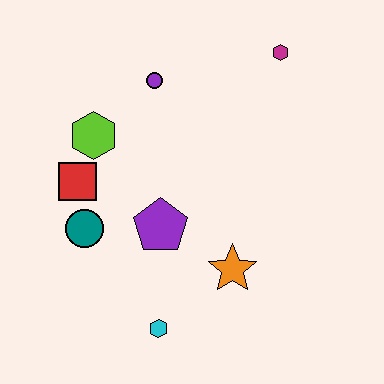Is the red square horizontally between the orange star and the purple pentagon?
No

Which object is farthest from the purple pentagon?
The magenta hexagon is farthest from the purple pentagon.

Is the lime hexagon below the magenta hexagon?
Yes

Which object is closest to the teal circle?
The red square is closest to the teal circle.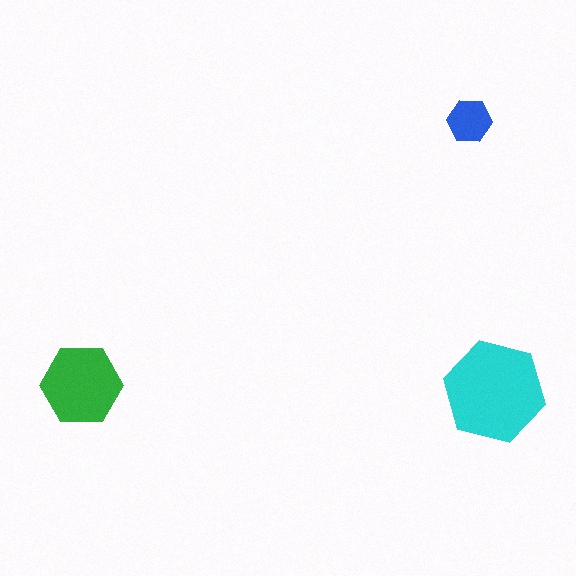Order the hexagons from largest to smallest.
the cyan one, the green one, the blue one.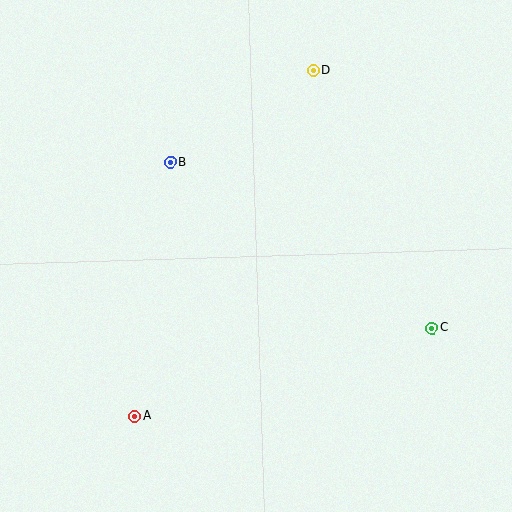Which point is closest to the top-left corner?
Point B is closest to the top-left corner.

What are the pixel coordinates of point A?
Point A is at (135, 416).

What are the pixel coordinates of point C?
Point C is at (432, 328).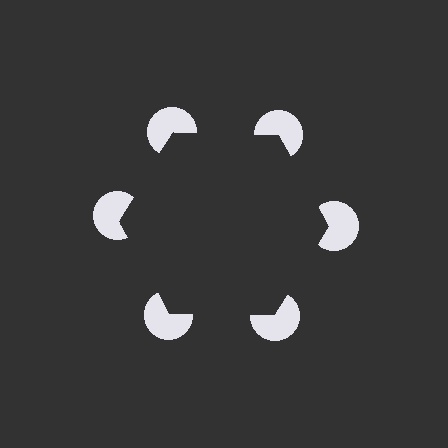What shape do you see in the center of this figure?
An illusory hexagon — its edges are inferred from the aligned wedge cuts in the pac-man discs, not physically drawn.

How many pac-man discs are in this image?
There are 6 — one at each vertex of the illusory hexagon.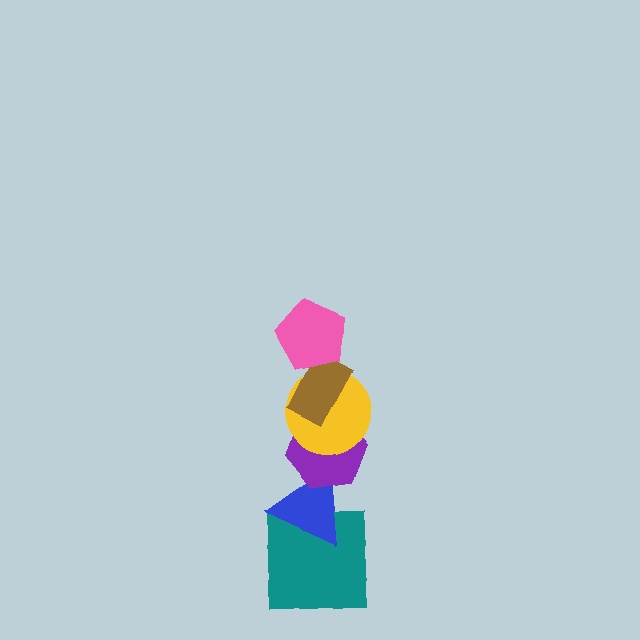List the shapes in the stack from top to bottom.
From top to bottom: the pink pentagon, the brown rectangle, the yellow circle, the purple hexagon, the blue triangle, the teal square.